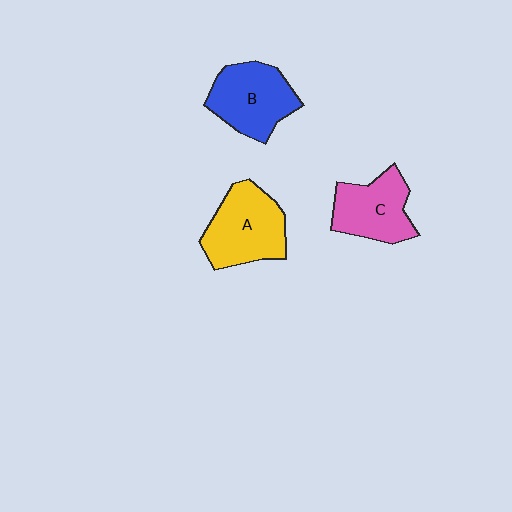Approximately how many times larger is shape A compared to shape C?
Approximately 1.2 times.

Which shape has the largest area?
Shape A (yellow).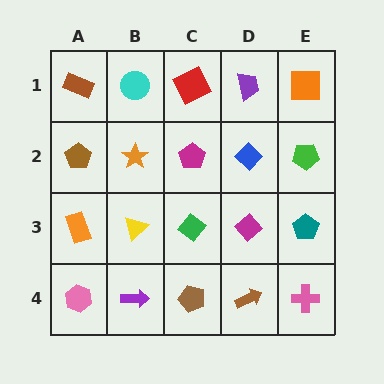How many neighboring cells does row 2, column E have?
3.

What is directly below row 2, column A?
An orange rectangle.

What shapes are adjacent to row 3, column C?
A magenta pentagon (row 2, column C), a brown pentagon (row 4, column C), a yellow triangle (row 3, column B), a magenta diamond (row 3, column D).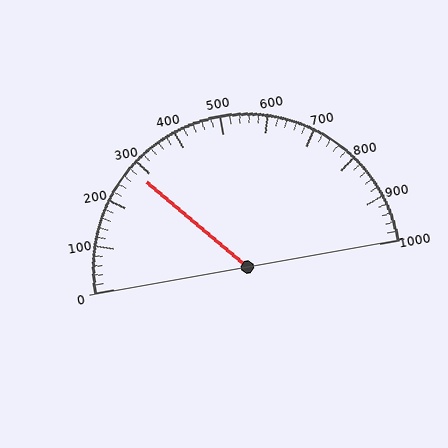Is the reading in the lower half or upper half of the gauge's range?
The reading is in the lower half of the range (0 to 1000).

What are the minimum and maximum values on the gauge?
The gauge ranges from 0 to 1000.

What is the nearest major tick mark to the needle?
The nearest major tick mark is 300.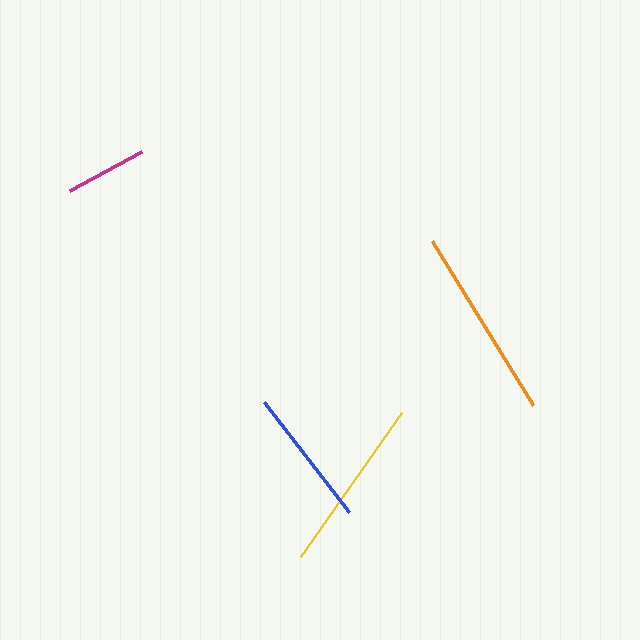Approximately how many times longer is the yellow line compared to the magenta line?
The yellow line is approximately 2.2 times the length of the magenta line.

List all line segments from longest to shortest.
From longest to shortest: orange, yellow, blue, magenta.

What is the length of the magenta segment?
The magenta segment is approximately 81 pixels long.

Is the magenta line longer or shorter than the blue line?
The blue line is longer than the magenta line.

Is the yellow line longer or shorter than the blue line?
The yellow line is longer than the blue line.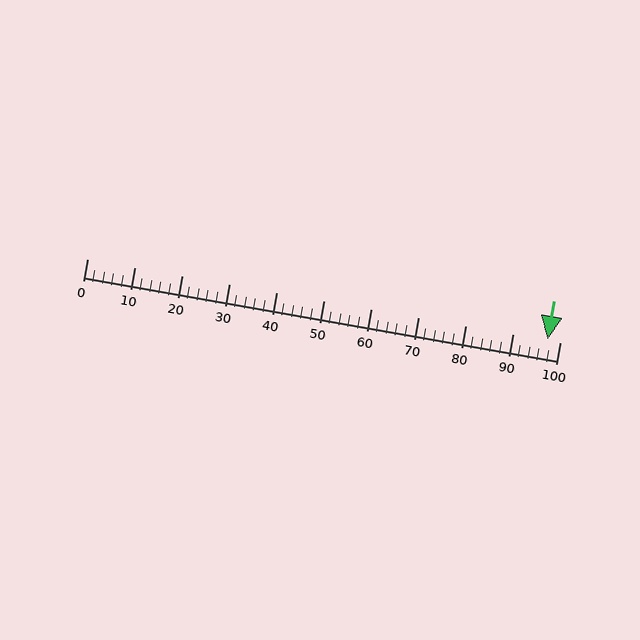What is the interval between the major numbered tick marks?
The major tick marks are spaced 10 units apart.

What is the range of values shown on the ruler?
The ruler shows values from 0 to 100.